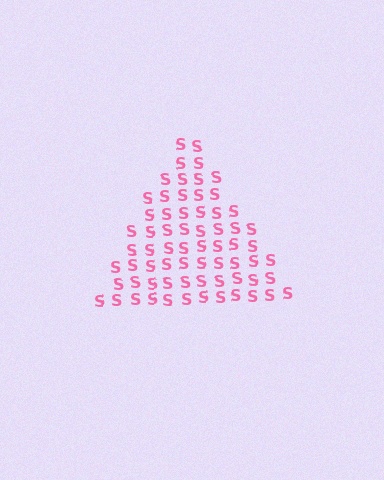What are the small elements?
The small elements are letter S's.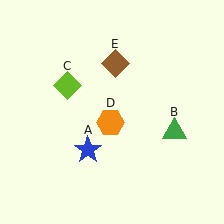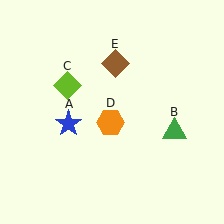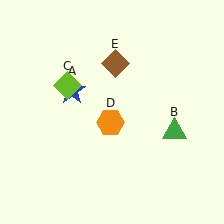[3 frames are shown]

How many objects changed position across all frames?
1 object changed position: blue star (object A).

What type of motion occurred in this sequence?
The blue star (object A) rotated clockwise around the center of the scene.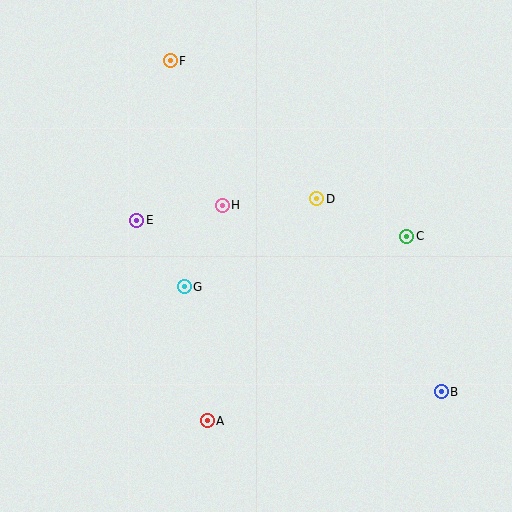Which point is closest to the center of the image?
Point H at (222, 205) is closest to the center.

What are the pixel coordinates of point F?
Point F is at (170, 61).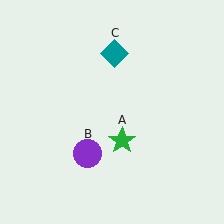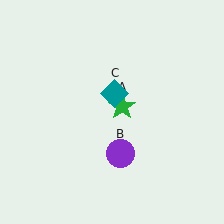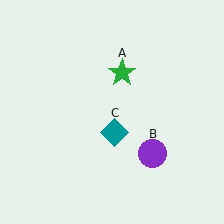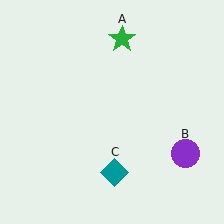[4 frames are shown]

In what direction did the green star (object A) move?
The green star (object A) moved up.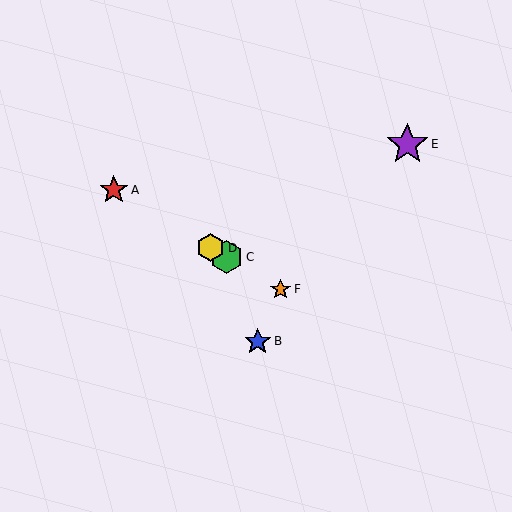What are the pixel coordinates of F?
Object F is at (281, 289).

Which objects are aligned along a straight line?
Objects A, C, D, F are aligned along a straight line.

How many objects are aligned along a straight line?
4 objects (A, C, D, F) are aligned along a straight line.